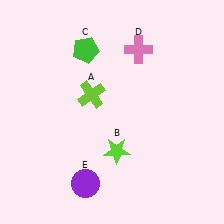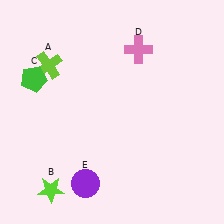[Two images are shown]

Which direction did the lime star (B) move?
The lime star (B) moved left.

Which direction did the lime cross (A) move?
The lime cross (A) moved left.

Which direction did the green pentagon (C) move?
The green pentagon (C) moved left.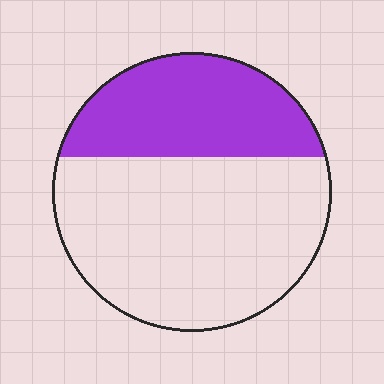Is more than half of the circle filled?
No.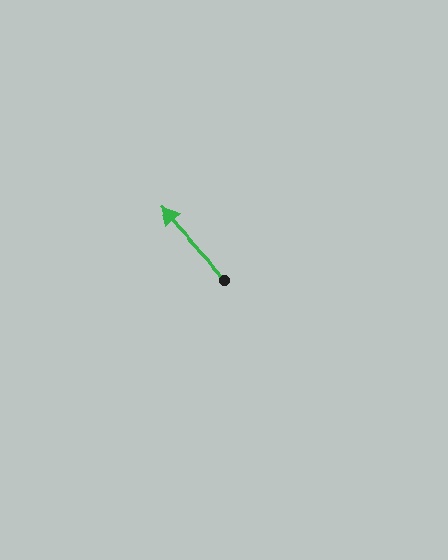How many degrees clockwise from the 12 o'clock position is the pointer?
Approximately 318 degrees.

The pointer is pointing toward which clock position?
Roughly 11 o'clock.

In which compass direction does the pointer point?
Northwest.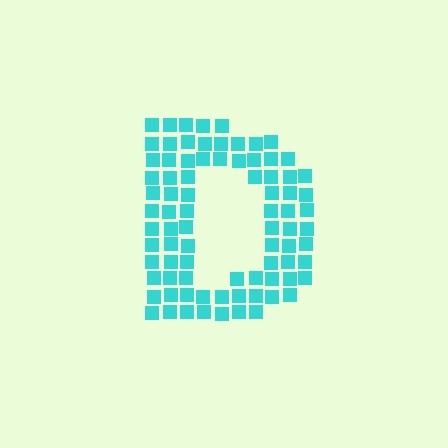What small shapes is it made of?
It is made of small squares.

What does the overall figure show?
The overall figure shows the letter D.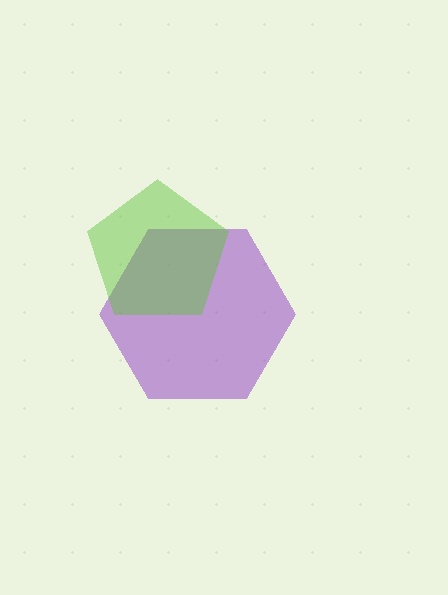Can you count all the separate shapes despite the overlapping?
Yes, there are 2 separate shapes.